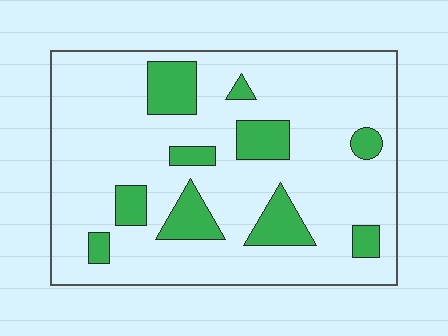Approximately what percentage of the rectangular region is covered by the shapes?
Approximately 20%.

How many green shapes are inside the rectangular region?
10.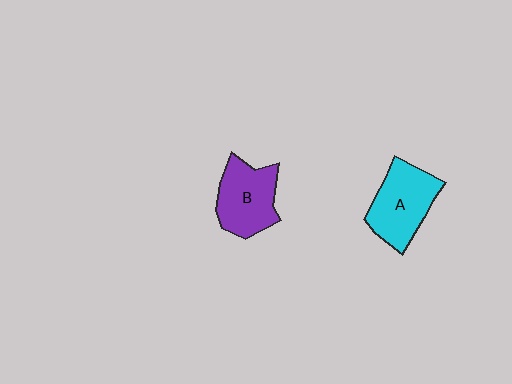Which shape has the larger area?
Shape A (cyan).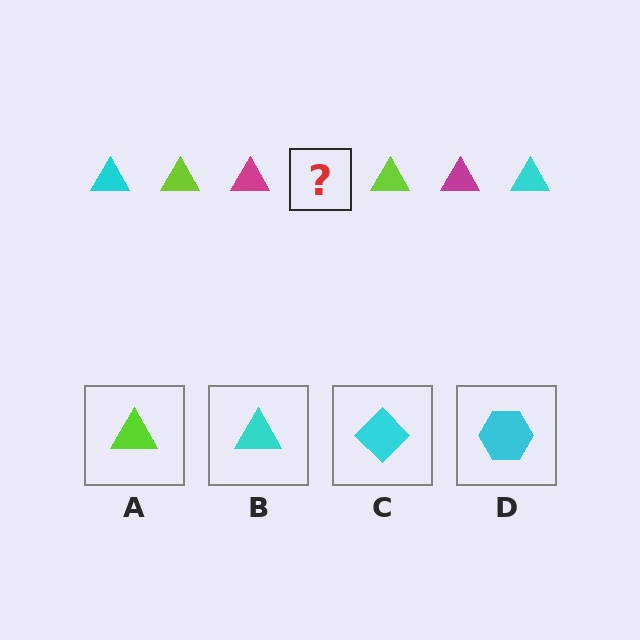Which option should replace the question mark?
Option B.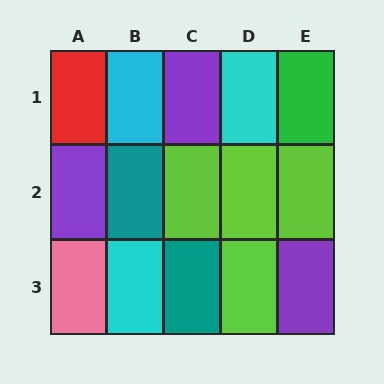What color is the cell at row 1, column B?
Cyan.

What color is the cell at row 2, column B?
Teal.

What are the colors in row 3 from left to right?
Pink, cyan, teal, lime, purple.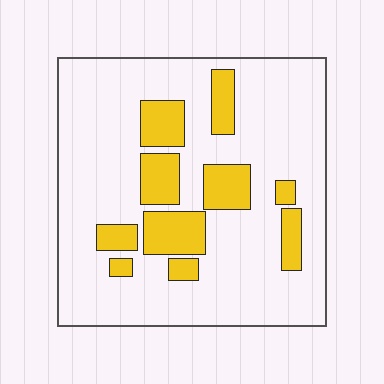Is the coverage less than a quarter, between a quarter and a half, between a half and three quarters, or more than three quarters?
Less than a quarter.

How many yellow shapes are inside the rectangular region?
10.